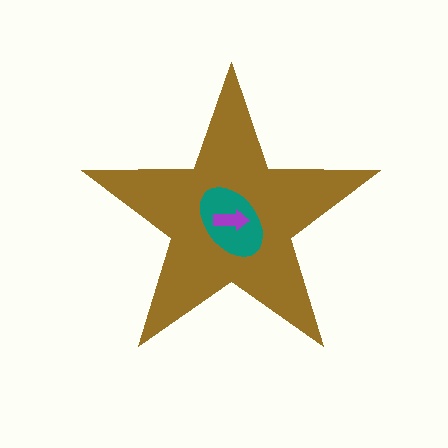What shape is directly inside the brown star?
The teal ellipse.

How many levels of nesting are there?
3.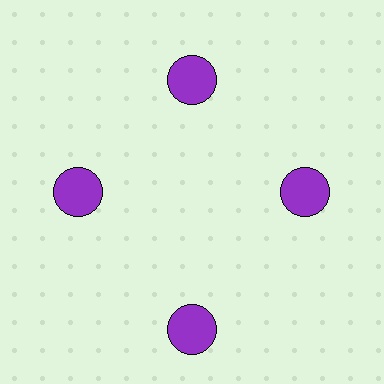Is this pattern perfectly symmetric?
No. The 4 purple circles are arranged in a ring, but one element near the 6 o'clock position is pushed outward from the center, breaking the 4-fold rotational symmetry.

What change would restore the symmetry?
The symmetry would be restored by moving it inward, back onto the ring so that all 4 circles sit at equal angles and equal distance from the center.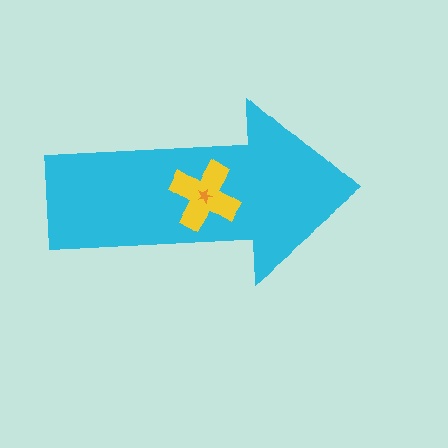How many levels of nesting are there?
3.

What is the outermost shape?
The cyan arrow.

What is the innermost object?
The orange star.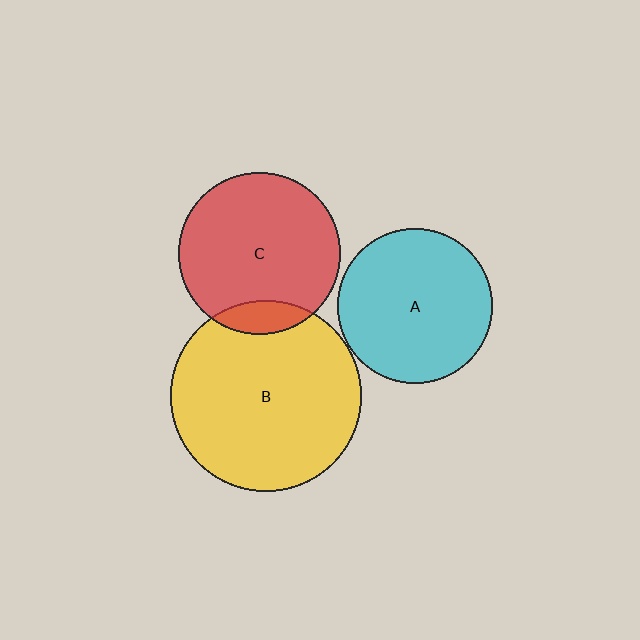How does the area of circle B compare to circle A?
Approximately 1.5 times.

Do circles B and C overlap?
Yes.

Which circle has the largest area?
Circle B (yellow).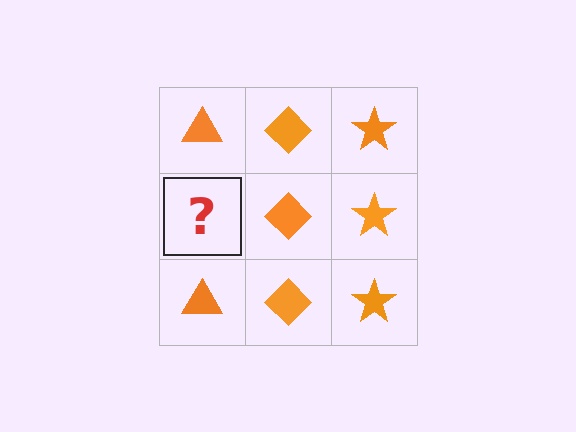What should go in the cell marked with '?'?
The missing cell should contain an orange triangle.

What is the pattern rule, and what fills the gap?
The rule is that each column has a consistent shape. The gap should be filled with an orange triangle.